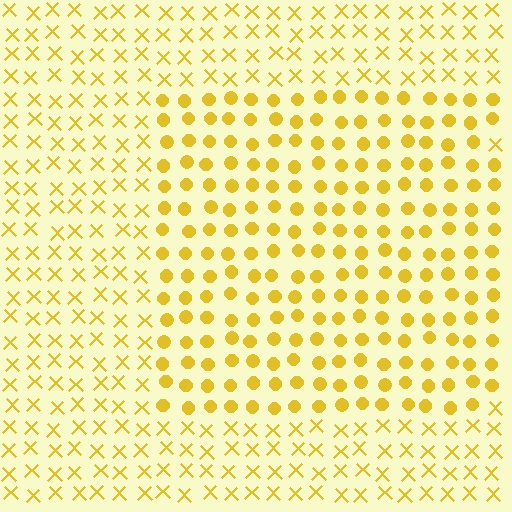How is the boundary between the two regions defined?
The boundary is defined by a change in element shape: circles inside vs. X marks outside. All elements share the same color and spacing.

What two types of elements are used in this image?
The image uses circles inside the rectangle region and X marks outside it.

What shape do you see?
I see a rectangle.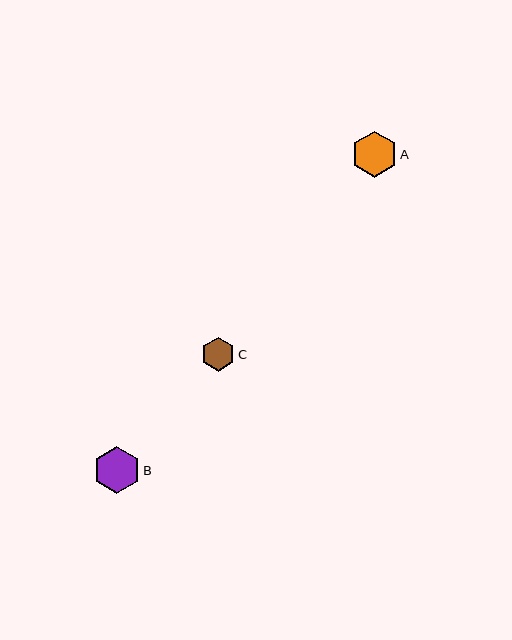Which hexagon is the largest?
Hexagon B is the largest with a size of approximately 47 pixels.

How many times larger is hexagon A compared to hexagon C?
Hexagon A is approximately 1.3 times the size of hexagon C.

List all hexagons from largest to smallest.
From largest to smallest: B, A, C.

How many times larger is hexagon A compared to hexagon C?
Hexagon A is approximately 1.3 times the size of hexagon C.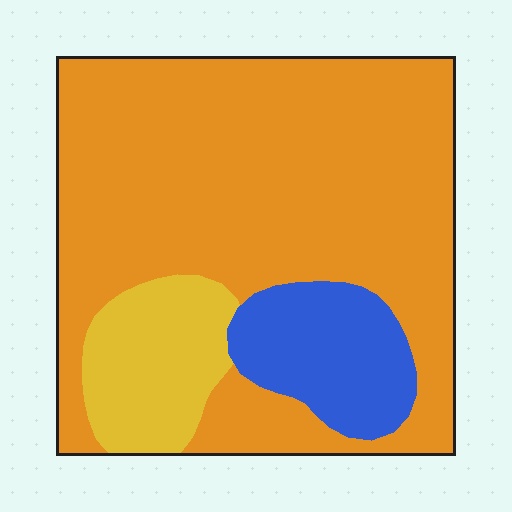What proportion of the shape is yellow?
Yellow takes up about one eighth (1/8) of the shape.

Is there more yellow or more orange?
Orange.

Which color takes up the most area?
Orange, at roughly 75%.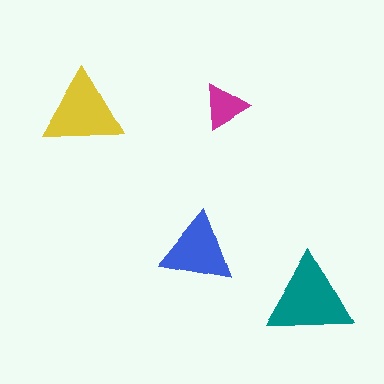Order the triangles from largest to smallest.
the teal one, the yellow one, the blue one, the magenta one.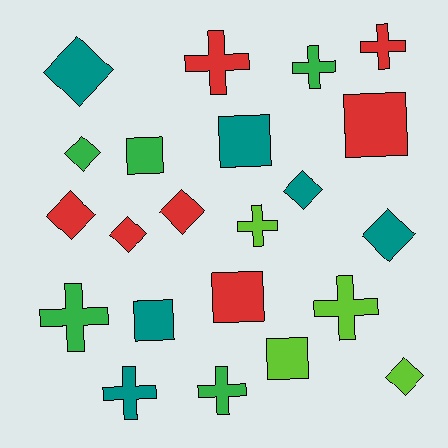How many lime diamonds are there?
There is 1 lime diamond.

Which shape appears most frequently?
Cross, with 8 objects.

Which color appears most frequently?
Red, with 7 objects.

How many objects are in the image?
There are 22 objects.